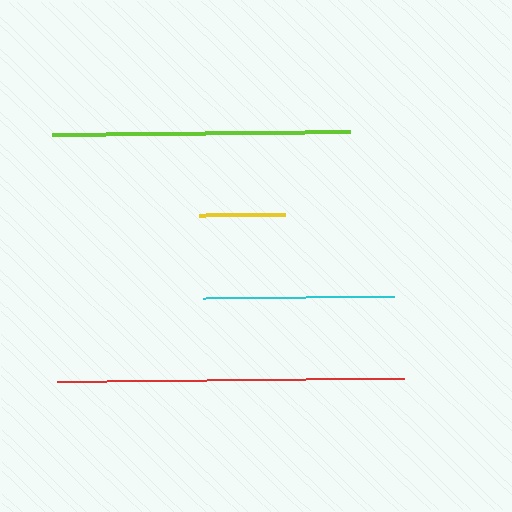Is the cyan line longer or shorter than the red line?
The red line is longer than the cyan line.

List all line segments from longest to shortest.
From longest to shortest: red, lime, cyan, yellow.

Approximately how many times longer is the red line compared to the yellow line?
The red line is approximately 4.0 times the length of the yellow line.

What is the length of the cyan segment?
The cyan segment is approximately 191 pixels long.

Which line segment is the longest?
The red line is the longest at approximately 347 pixels.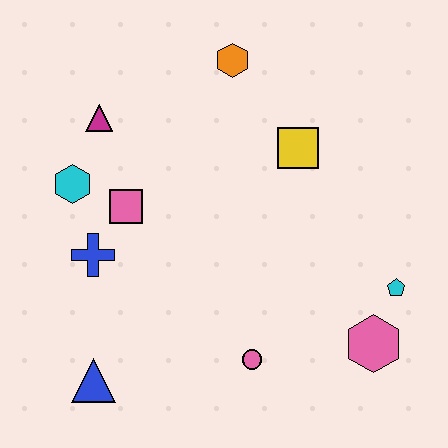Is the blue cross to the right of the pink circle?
No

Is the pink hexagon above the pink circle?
Yes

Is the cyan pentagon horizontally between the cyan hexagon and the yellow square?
No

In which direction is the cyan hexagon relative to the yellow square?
The cyan hexagon is to the left of the yellow square.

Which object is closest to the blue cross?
The pink square is closest to the blue cross.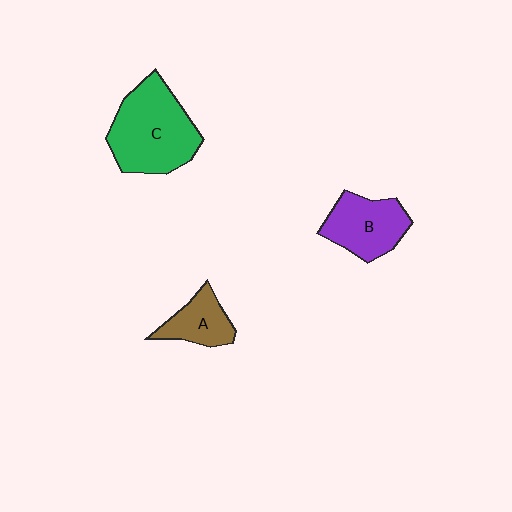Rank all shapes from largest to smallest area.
From largest to smallest: C (green), B (purple), A (brown).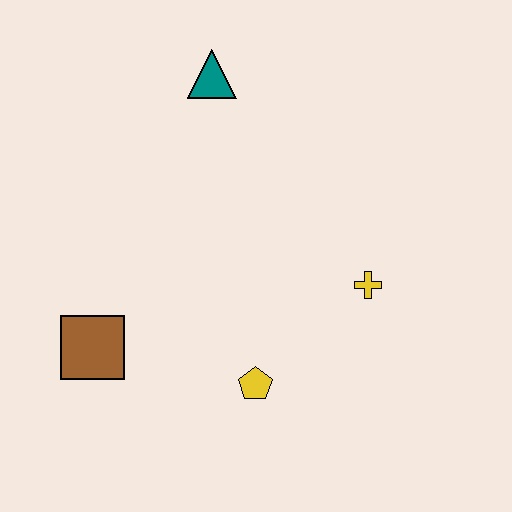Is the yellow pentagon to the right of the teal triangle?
Yes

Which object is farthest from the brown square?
The teal triangle is farthest from the brown square.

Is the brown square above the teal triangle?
No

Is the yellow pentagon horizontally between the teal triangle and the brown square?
No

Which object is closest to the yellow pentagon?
The yellow cross is closest to the yellow pentagon.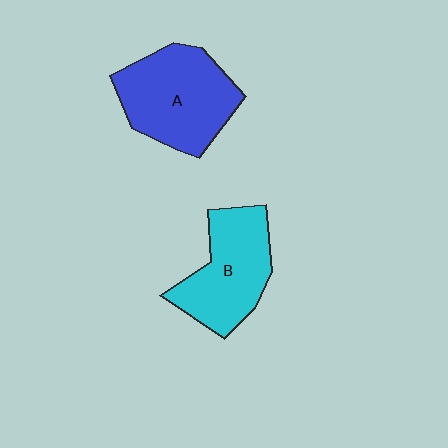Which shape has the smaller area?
Shape B (cyan).